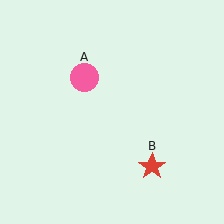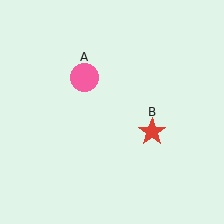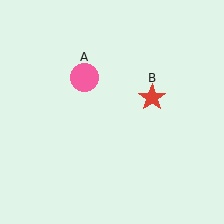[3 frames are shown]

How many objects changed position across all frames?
1 object changed position: red star (object B).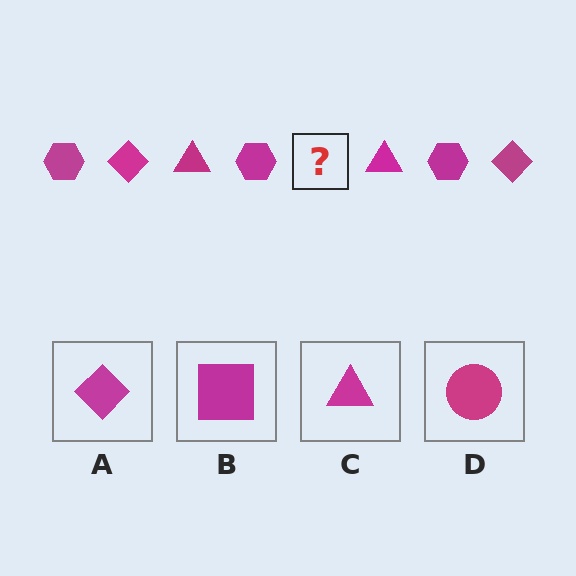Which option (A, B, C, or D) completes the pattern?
A.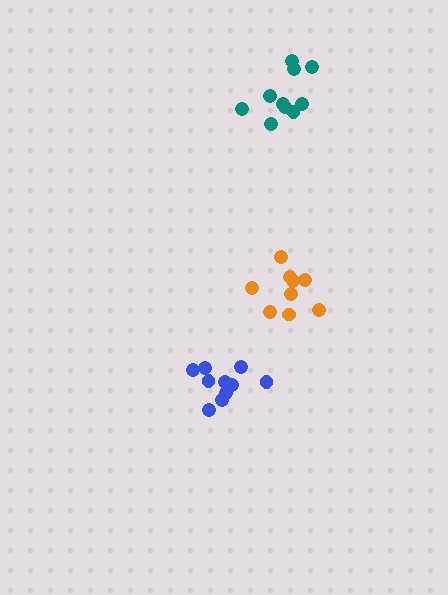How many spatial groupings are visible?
There are 3 spatial groupings.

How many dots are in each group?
Group 1: 10 dots, Group 2: 9 dots, Group 3: 10 dots (29 total).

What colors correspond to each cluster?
The clusters are colored: teal, orange, blue.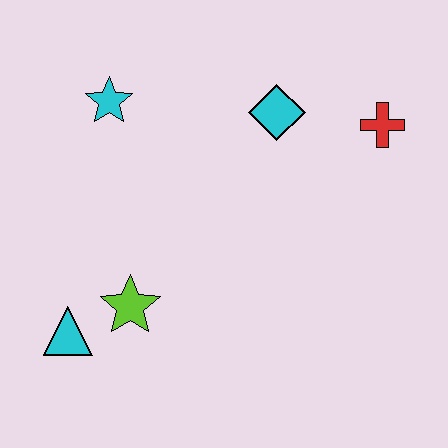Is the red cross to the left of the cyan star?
No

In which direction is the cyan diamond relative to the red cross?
The cyan diamond is to the left of the red cross.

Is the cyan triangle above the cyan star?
No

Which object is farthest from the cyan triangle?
The red cross is farthest from the cyan triangle.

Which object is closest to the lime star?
The cyan triangle is closest to the lime star.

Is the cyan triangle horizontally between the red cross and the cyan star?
No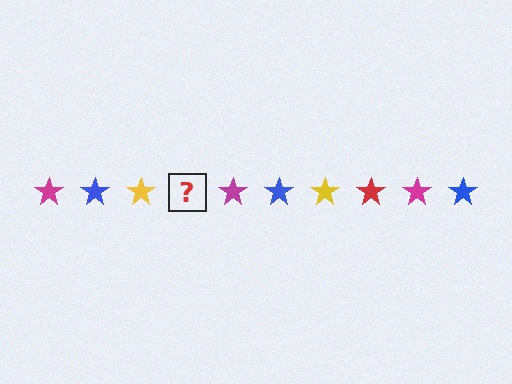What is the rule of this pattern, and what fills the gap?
The rule is that the pattern cycles through magenta, blue, yellow, red stars. The gap should be filled with a red star.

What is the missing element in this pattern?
The missing element is a red star.